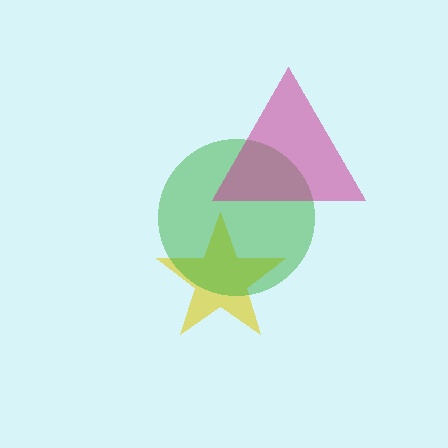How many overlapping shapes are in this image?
There are 3 overlapping shapes in the image.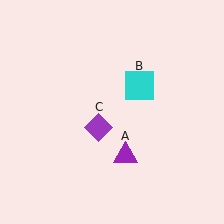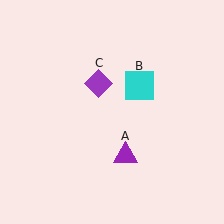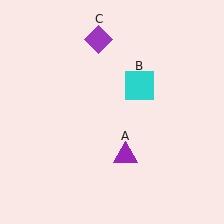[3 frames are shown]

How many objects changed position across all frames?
1 object changed position: purple diamond (object C).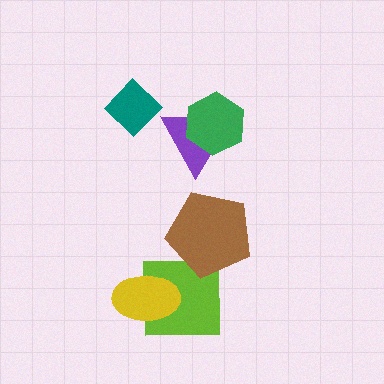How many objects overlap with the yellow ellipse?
1 object overlaps with the yellow ellipse.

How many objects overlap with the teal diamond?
0 objects overlap with the teal diamond.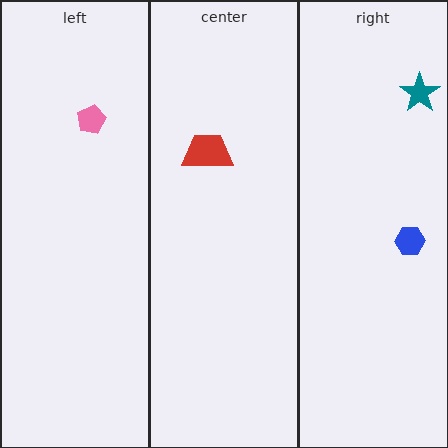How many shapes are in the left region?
1.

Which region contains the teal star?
The right region.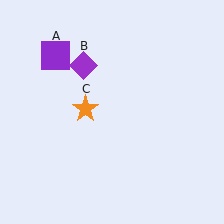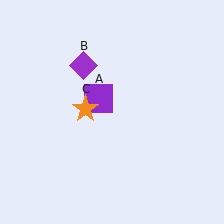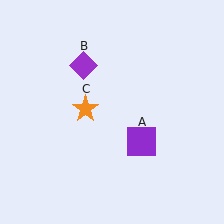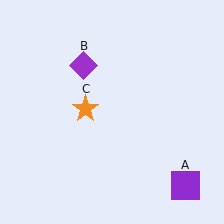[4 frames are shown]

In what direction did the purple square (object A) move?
The purple square (object A) moved down and to the right.